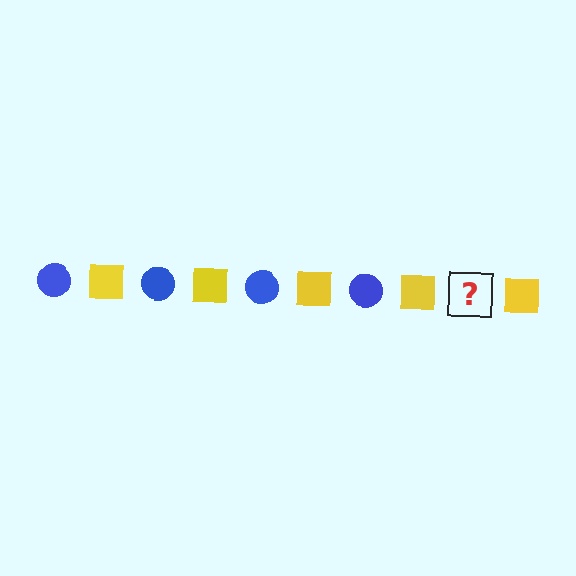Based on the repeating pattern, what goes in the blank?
The blank should be a blue circle.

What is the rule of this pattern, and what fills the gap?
The rule is that the pattern alternates between blue circle and yellow square. The gap should be filled with a blue circle.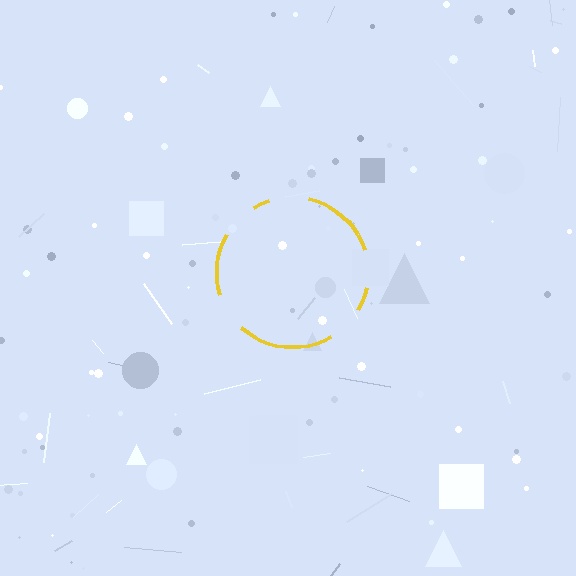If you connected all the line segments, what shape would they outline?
They would outline a circle.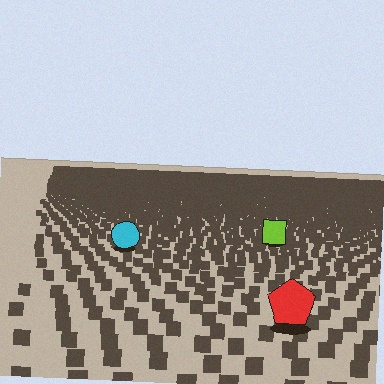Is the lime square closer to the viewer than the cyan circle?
No. The cyan circle is closer — you can tell from the texture gradient: the ground texture is coarser near it.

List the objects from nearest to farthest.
From nearest to farthest: the red pentagon, the cyan circle, the lime square.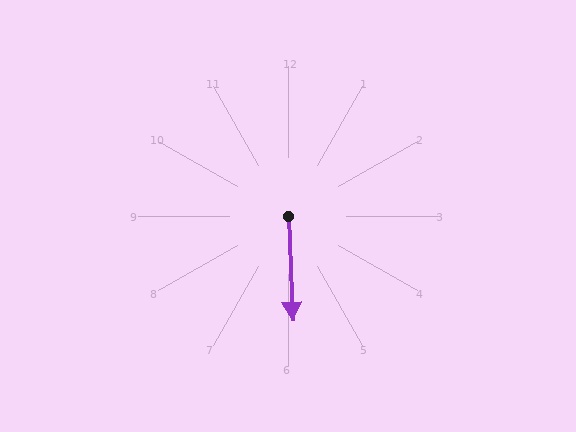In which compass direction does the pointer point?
South.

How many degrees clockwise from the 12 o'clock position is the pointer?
Approximately 178 degrees.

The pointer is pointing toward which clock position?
Roughly 6 o'clock.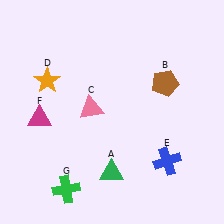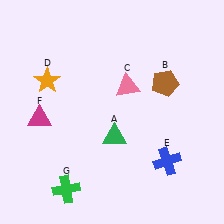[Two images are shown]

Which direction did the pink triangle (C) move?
The pink triangle (C) moved right.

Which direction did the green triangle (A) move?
The green triangle (A) moved up.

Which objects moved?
The objects that moved are: the green triangle (A), the pink triangle (C).